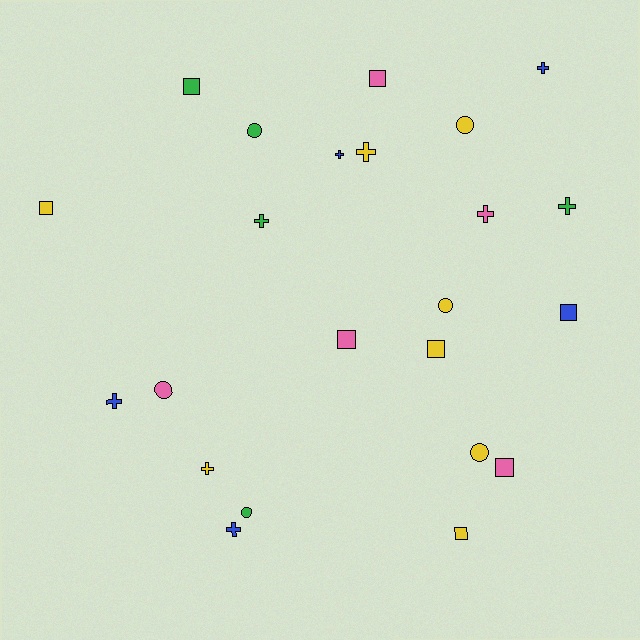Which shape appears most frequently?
Cross, with 9 objects.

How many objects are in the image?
There are 23 objects.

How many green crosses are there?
There are 2 green crosses.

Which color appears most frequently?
Yellow, with 8 objects.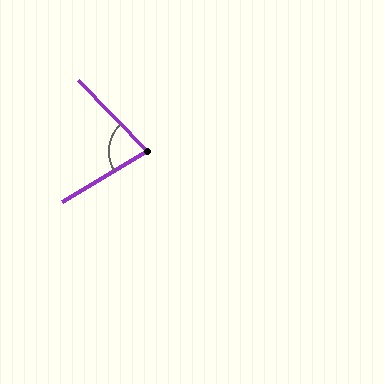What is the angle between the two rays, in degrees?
Approximately 77 degrees.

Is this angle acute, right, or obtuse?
It is acute.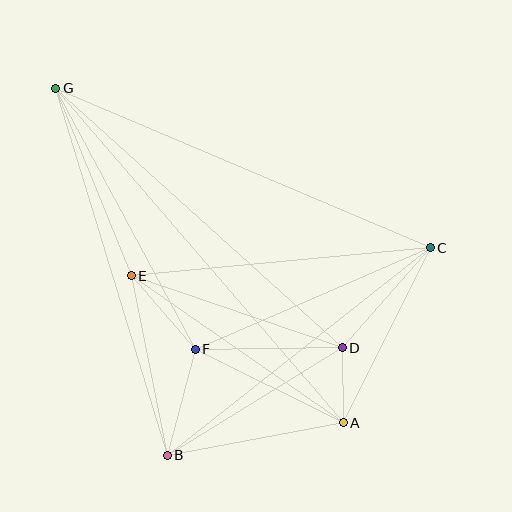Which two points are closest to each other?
Points A and D are closest to each other.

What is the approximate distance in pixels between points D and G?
The distance between D and G is approximately 387 pixels.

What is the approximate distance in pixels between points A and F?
The distance between A and F is approximately 165 pixels.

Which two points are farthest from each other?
Points A and G are farthest from each other.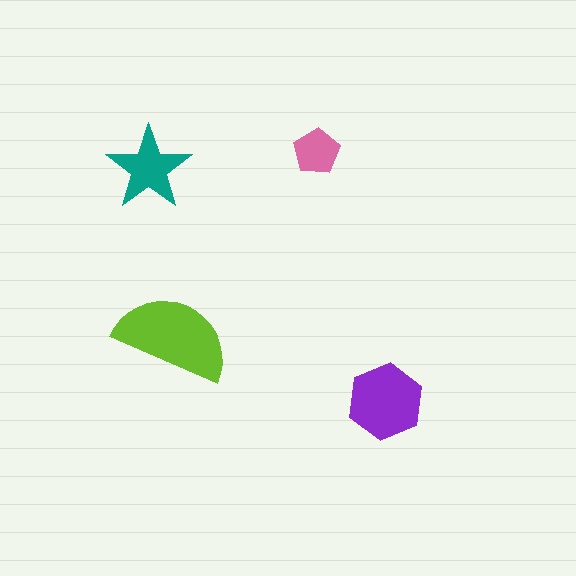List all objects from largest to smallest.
The lime semicircle, the purple hexagon, the teal star, the pink pentagon.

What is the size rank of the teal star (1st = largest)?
3rd.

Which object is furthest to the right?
The purple hexagon is rightmost.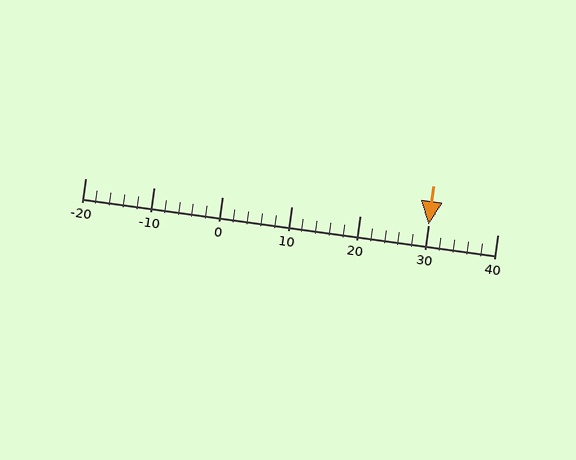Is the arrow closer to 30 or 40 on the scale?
The arrow is closer to 30.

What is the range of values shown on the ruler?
The ruler shows values from -20 to 40.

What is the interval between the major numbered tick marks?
The major tick marks are spaced 10 units apart.